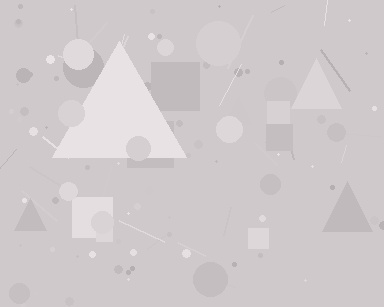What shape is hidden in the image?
A triangle is hidden in the image.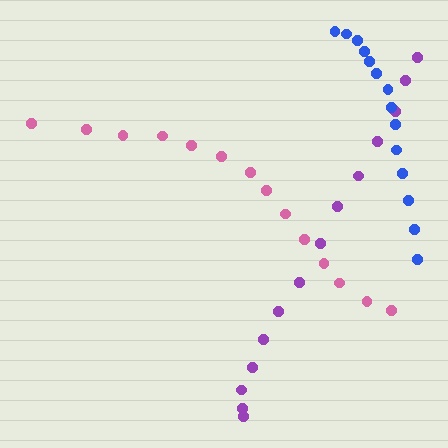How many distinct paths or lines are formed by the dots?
There are 3 distinct paths.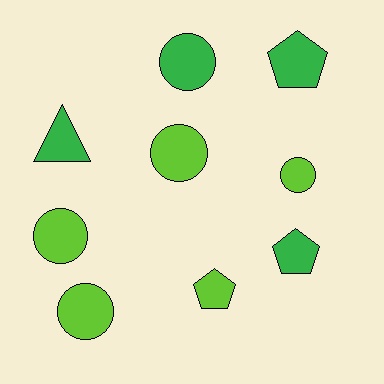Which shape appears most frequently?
Circle, with 5 objects.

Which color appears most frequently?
Lime, with 5 objects.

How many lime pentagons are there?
There is 1 lime pentagon.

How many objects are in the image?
There are 9 objects.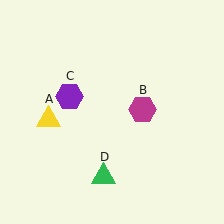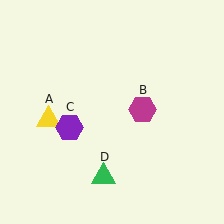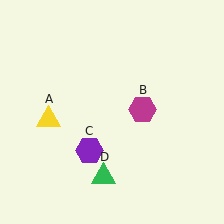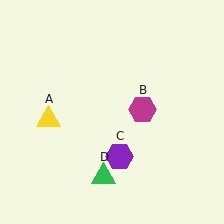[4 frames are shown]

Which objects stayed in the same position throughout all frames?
Yellow triangle (object A) and magenta hexagon (object B) and green triangle (object D) remained stationary.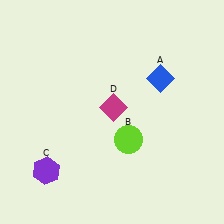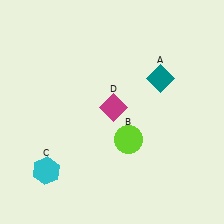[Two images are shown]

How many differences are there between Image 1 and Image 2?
There are 2 differences between the two images.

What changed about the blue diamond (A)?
In Image 1, A is blue. In Image 2, it changed to teal.